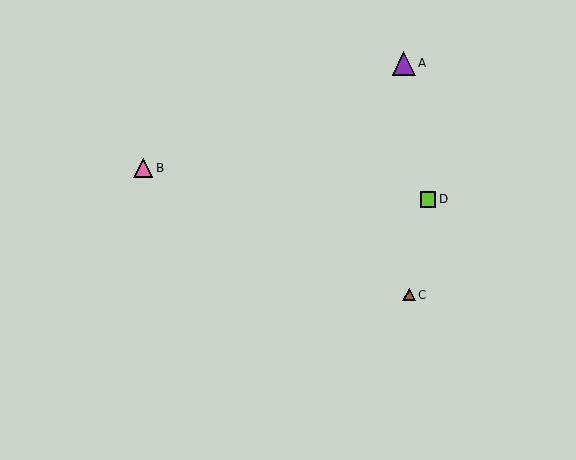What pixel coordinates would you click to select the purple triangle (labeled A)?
Click at (404, 63) to select the purple triangle A.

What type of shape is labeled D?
Shape D is a lime square.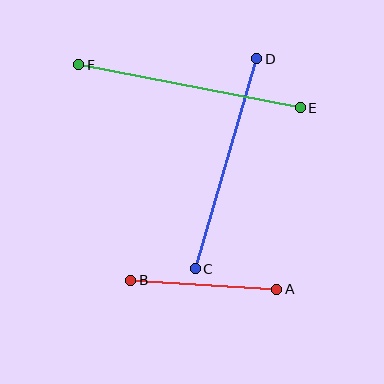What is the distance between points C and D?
The distance is approximately 219 pixels.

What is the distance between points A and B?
The distance is approximately 146 pixels.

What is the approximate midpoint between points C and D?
The midpoint is at approximately (226, 164) pixels.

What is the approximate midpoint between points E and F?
The midpoint is at approximately (189, 86) pixels.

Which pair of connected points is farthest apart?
Points E and F are farthest apart.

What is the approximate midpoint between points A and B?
The midpoint is at approximately (204, 285) pixels.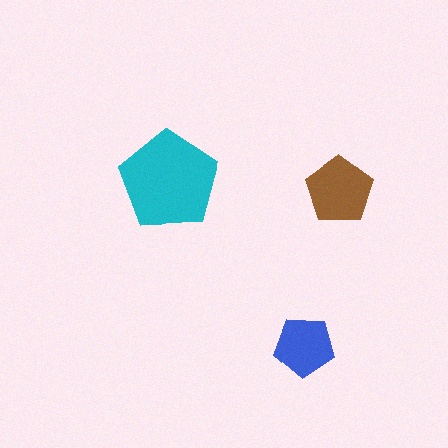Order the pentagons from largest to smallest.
the cyan one, the brown one, the blue one.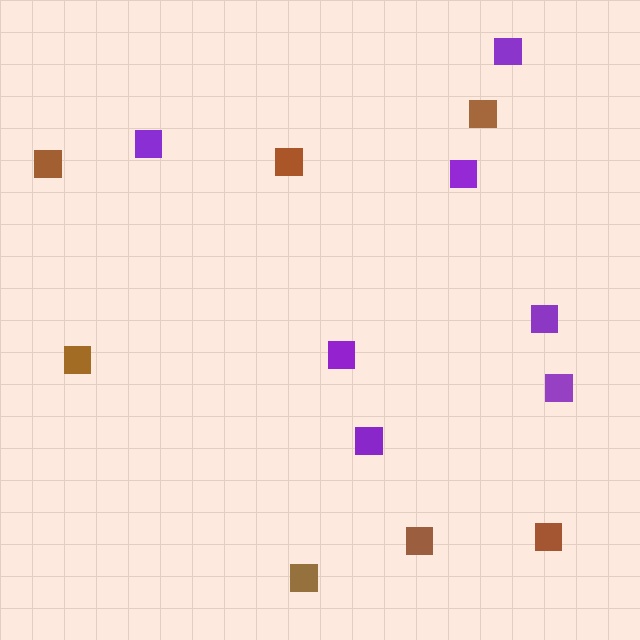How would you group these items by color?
There are 2 groups: one group of brown squares (7) and one group of purple squares (7).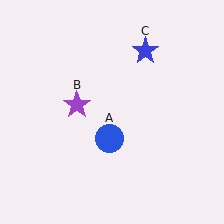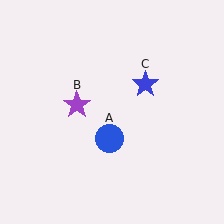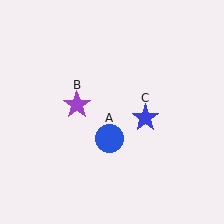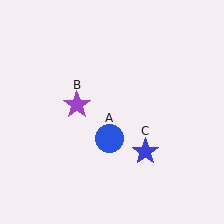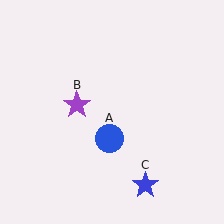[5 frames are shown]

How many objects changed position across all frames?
1 object changed position: blue star (object C).